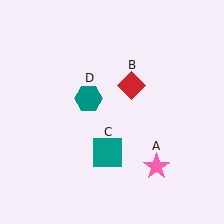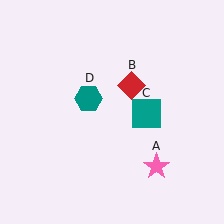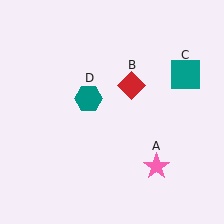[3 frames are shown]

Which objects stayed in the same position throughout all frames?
Pink star (object A) and red diamond (object B) and teal hexagon (object D) remained stationary.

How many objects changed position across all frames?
1 object changed position: teal square (object C).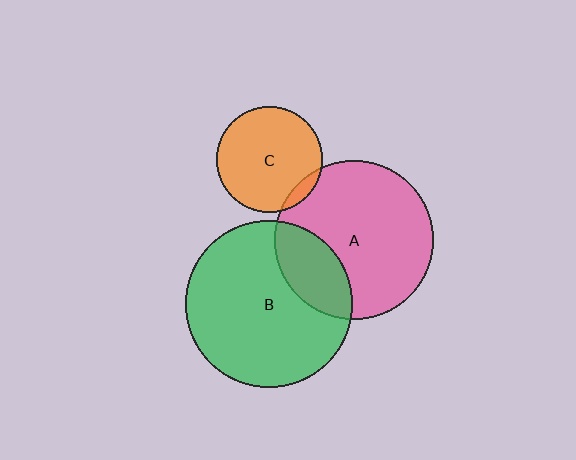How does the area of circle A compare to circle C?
Approximately 2.2 times.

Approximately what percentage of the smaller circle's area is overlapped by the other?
Approximately 25%.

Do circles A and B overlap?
Yes.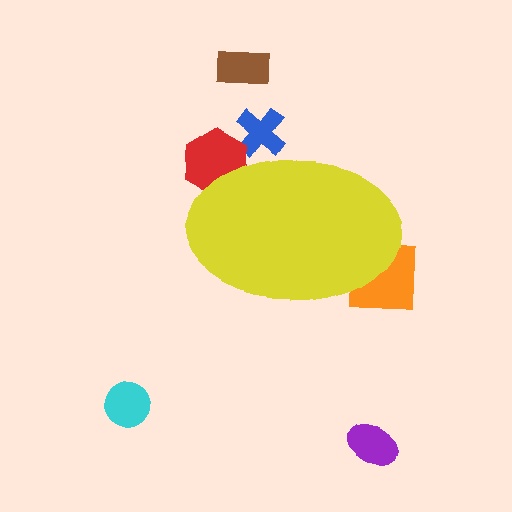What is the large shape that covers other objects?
A yellow ellipse.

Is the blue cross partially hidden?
Yes, the blue cross is partially hidden behind the yellow ellipse.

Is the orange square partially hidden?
Yes, the orange square is partially hidden behind the yellow ellipse.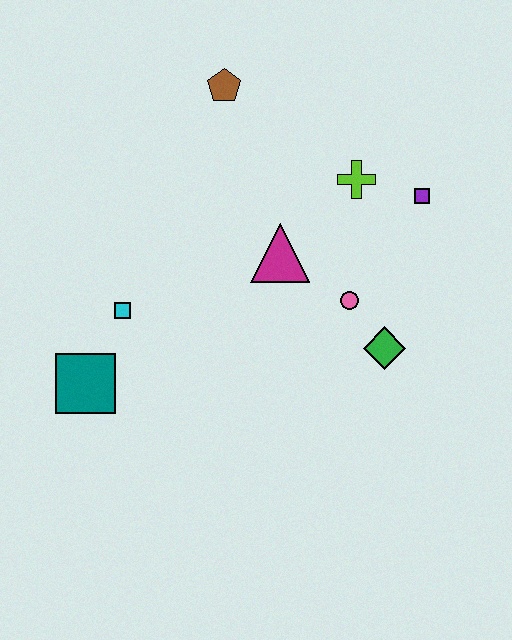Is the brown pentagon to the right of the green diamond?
No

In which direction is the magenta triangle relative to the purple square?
The magenta triangle is to the left of the purple square.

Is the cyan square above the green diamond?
Yes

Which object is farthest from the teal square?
The purple square is farthest from the teal square.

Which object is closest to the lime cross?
The purple square is closest to the lime cross.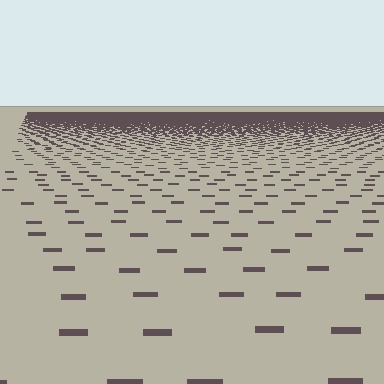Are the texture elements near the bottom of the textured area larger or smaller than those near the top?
Larger. Near the bottom, elements are closer to the viewer and appear at a bigger on-screen size.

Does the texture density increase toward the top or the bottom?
Density increases toward the top.